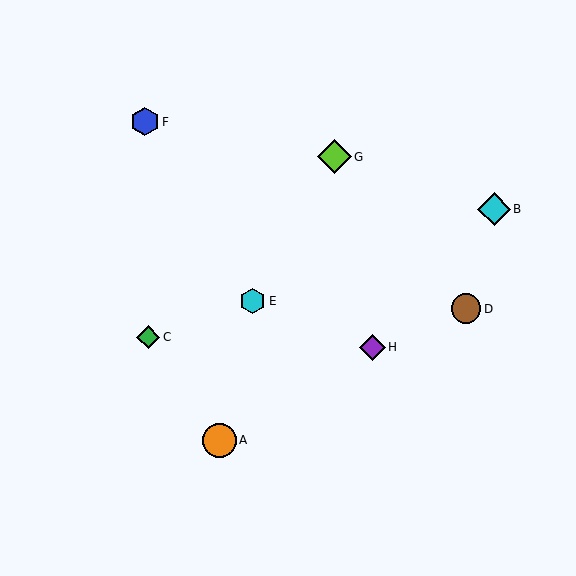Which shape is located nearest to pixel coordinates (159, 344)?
The green diamond (labeled C) at (148, 337) is nearest to that location.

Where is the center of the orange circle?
The center of the orange circle is at (219, 440).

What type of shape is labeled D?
Shape D is a brown circle.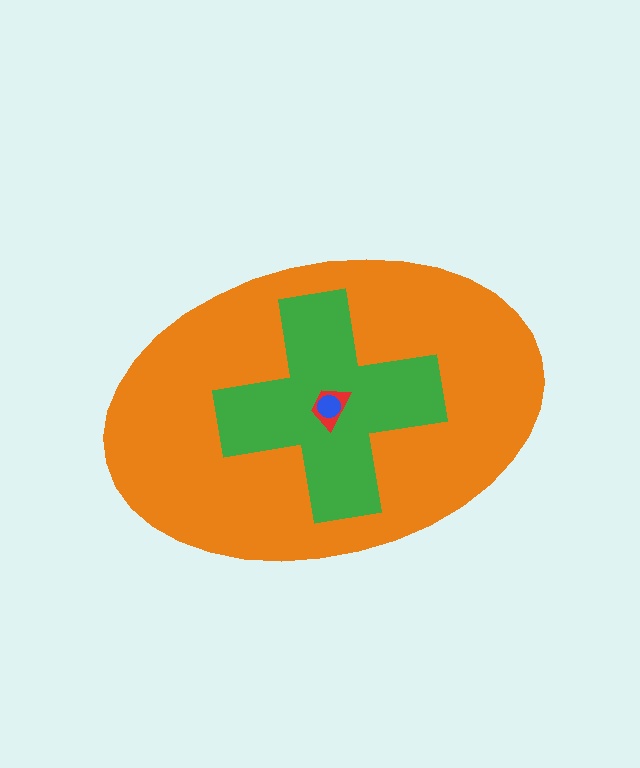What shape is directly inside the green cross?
The red trapezoid.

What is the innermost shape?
The blue circle.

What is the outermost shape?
The orange ellipse.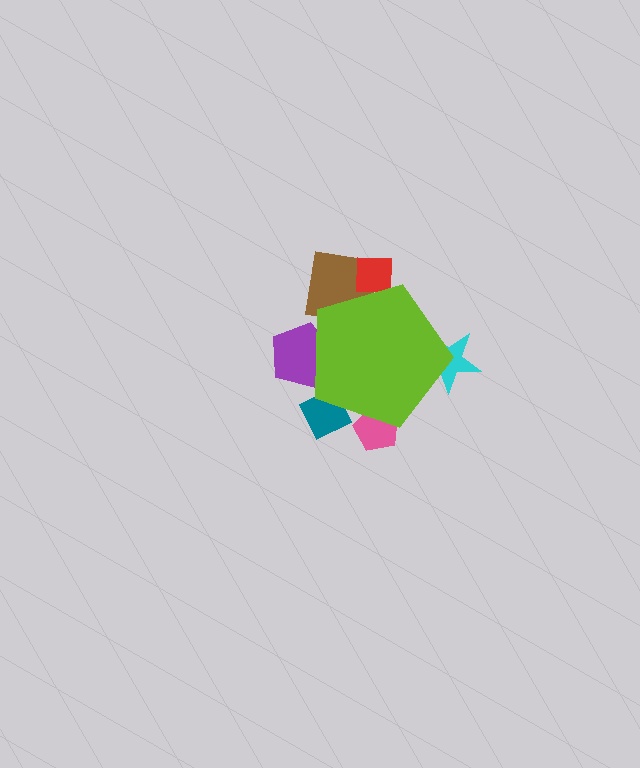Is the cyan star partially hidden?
Yes, the cyan star is partially hidden behind the lime pentagon.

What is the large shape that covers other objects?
A lime pentagon.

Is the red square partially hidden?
Yes, the red square is partially hidden behind the lime pentagon.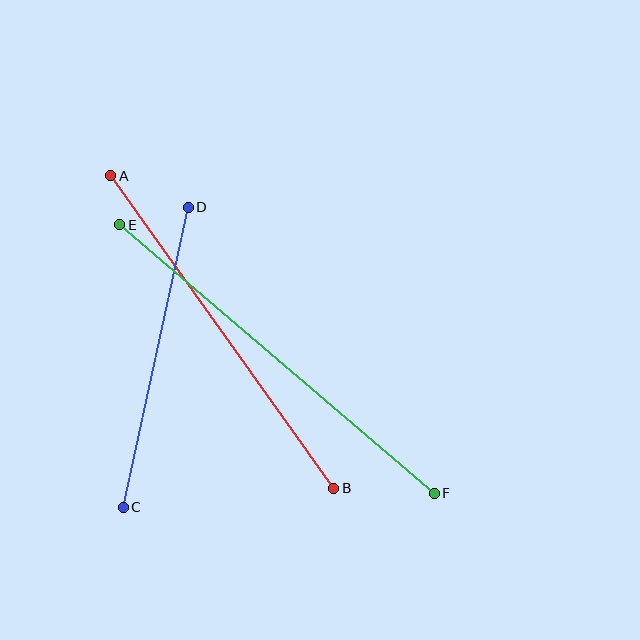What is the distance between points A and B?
The distance is approximately 384 pixels.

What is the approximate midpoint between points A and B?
The midpoint is at approximately (222, 332) pixels.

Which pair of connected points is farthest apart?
Points E and F are farthest apart.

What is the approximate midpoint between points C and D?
The midpoint is at approximately (156, 357) pixels.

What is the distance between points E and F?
The distance is approximately 414 pixels.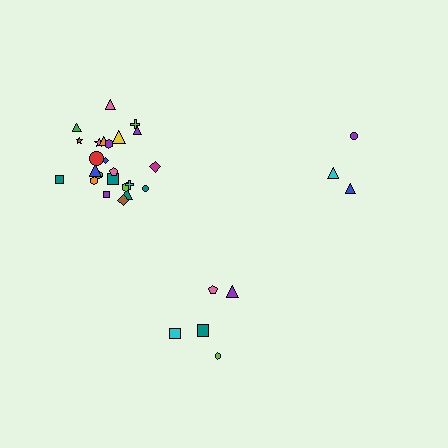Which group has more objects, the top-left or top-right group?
The top-left group.